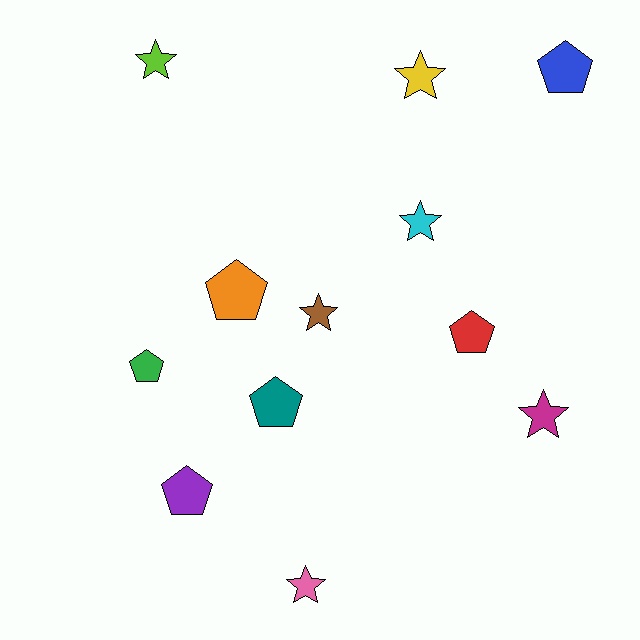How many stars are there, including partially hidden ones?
There are 6 stars.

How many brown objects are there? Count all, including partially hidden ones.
There is 1 brown object.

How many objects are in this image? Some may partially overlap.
There are 12 objects.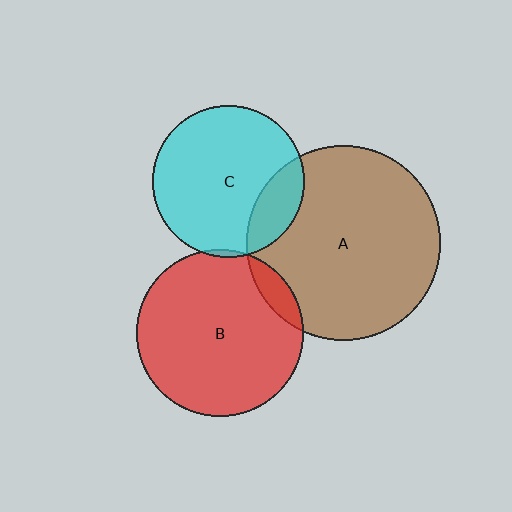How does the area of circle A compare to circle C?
Approximately 1.6 times.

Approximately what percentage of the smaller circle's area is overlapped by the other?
Approximately 10%.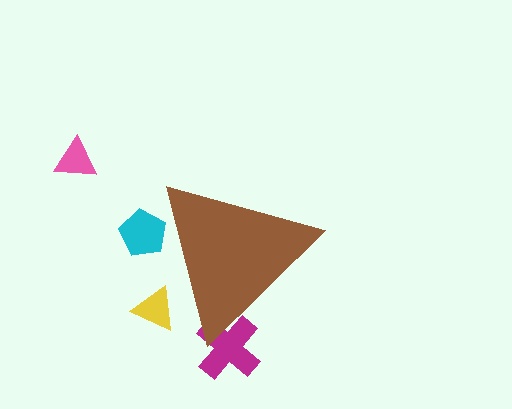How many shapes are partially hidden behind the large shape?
3 shapes are partially hidden.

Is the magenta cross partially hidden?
Yes, the magenta cross is partially hidden behind the brown triangle.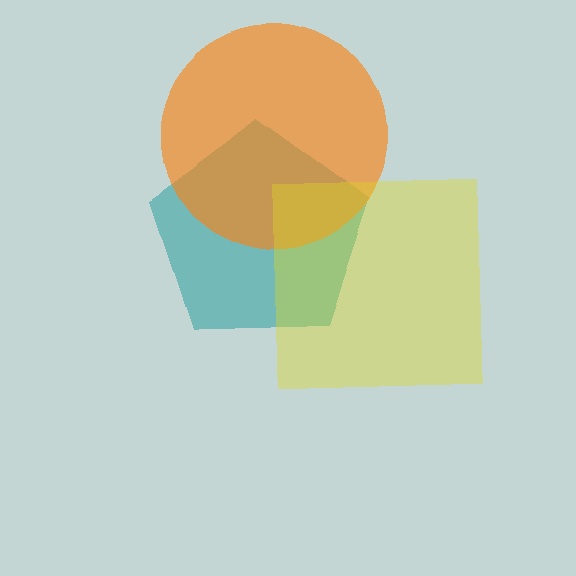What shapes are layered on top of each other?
The layered shapes are: a teal pentagon, an orange circle, a yellow square.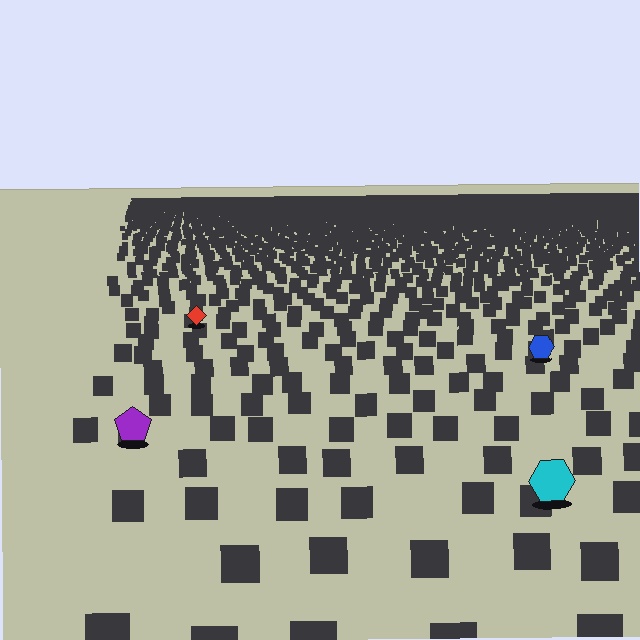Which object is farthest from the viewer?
The red diamond is farthest from the viewer. It appears smaller and the ground texture around it is denser.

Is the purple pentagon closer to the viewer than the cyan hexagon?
No. The cyan hexagon is closer — you can tell from the texture gradient: the ground texture is coarser near it.